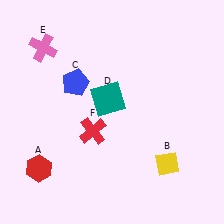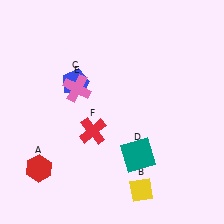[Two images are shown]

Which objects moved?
The objects that moved are: the yellow diamond (B), the teal square (D), the pink cross (E).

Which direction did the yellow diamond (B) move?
The yellow diamond (B) moved down.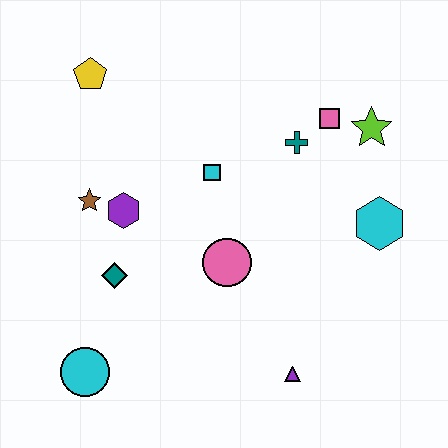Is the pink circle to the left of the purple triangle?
Yes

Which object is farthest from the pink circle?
The yellow pentagon is farthest from the pink circle.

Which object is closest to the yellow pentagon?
The brown star is closest to the yellow pentagon.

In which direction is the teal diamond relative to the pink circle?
The teal diamond is to the left of the pink circle.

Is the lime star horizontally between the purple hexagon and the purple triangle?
No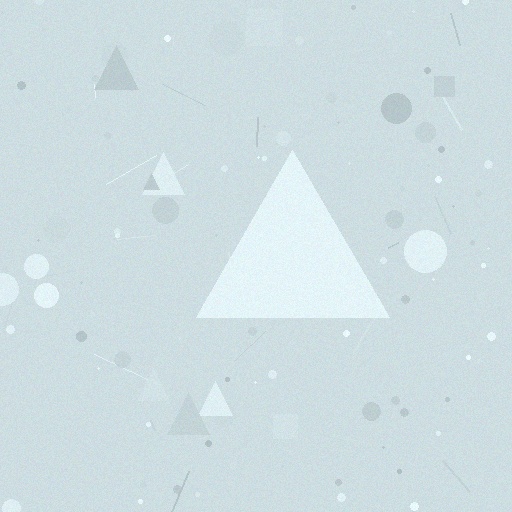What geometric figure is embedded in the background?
A triangle is embedded in the background.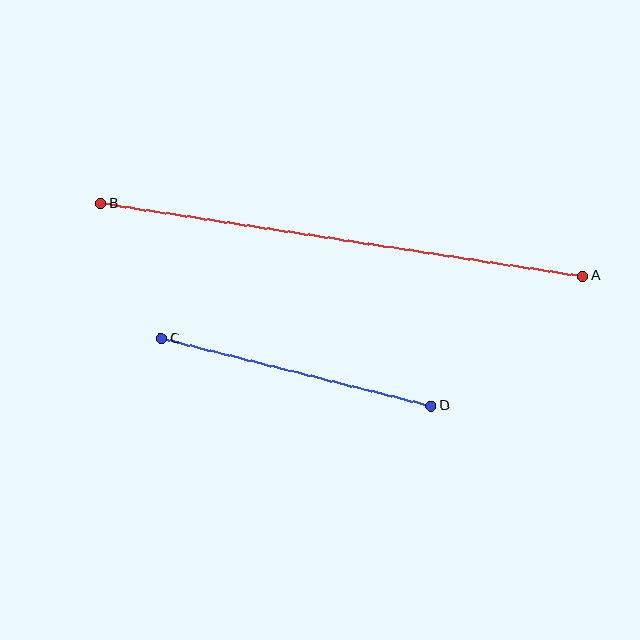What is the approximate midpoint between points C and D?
The midpoint is at approximately (296, 372) pixels.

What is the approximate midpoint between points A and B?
The midpoint is at approximately (342, 240) pixels.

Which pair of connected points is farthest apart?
Points A and B are farthest apart.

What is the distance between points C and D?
The distance is approximately 278 pixels.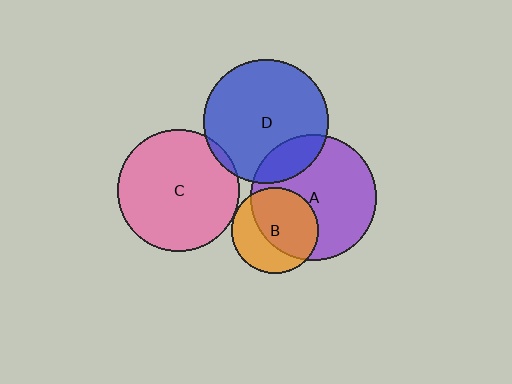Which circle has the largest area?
Circle A (purple).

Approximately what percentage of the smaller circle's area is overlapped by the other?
Approximately 20%.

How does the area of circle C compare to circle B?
Approximately 2.0 times.